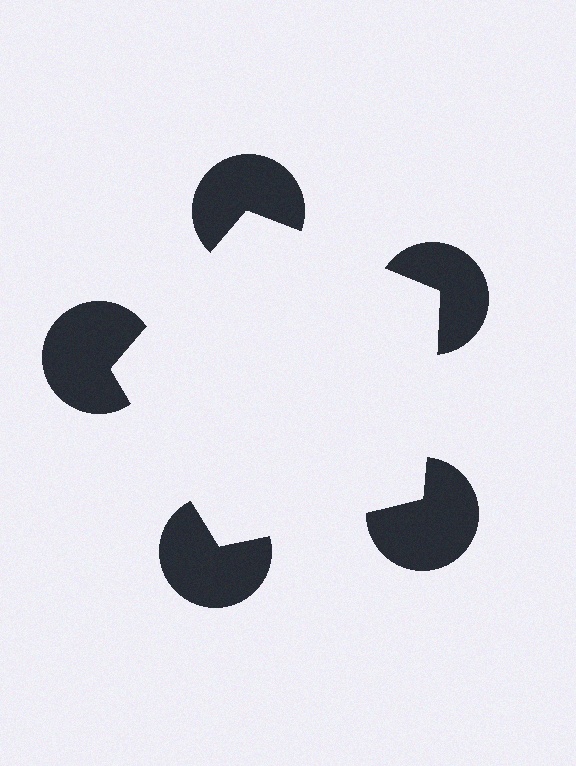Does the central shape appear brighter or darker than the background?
It typically appears slightly brighter than the background, even though no actual brightness change is drawn.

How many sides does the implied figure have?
5 sides.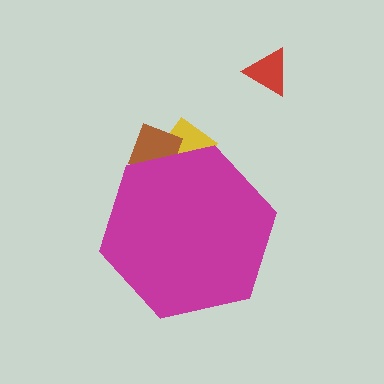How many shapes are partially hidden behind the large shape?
2 shapes are partially hidden.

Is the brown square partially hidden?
Yes, the brown square is partially hidden behind the magenta hexagon.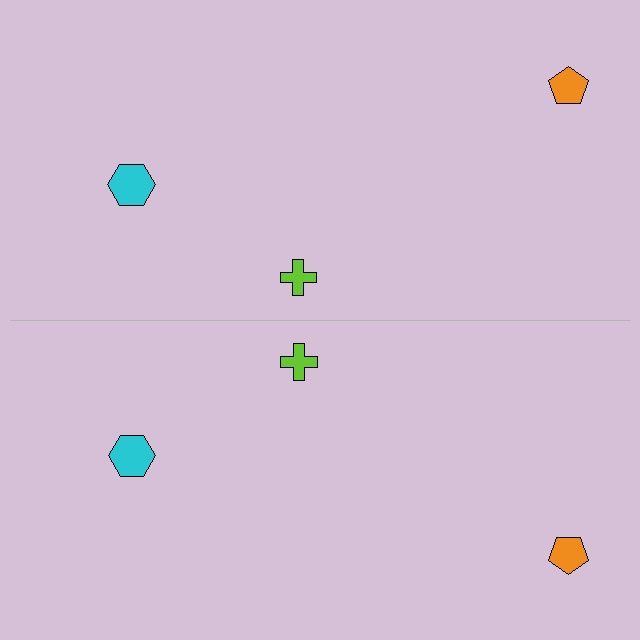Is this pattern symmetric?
Yes, this pattern has bilateral (reflection) symmetry.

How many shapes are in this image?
There are 6 shapes in this image.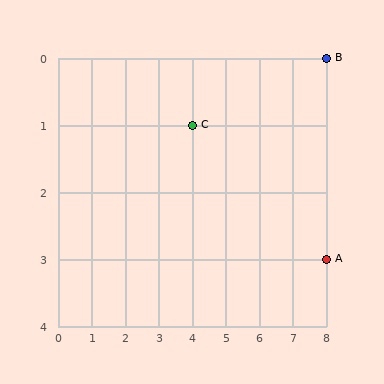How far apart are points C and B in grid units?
Points C and B are 4 columns and 1 row apart (about 4.1 grid units diagonally).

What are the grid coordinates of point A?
Point A is at grid coordinates (8, 3).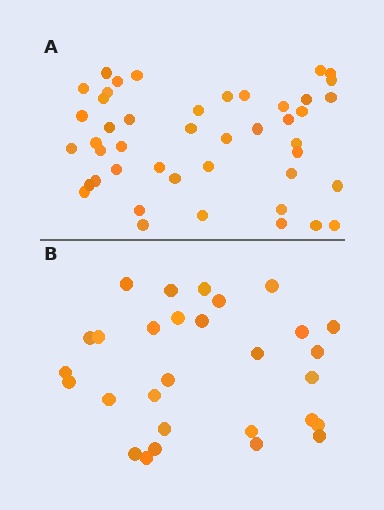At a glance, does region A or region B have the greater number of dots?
Region A (the top region) has more dots.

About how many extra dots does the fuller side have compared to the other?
Region A has approximately 15 more dots than region B.